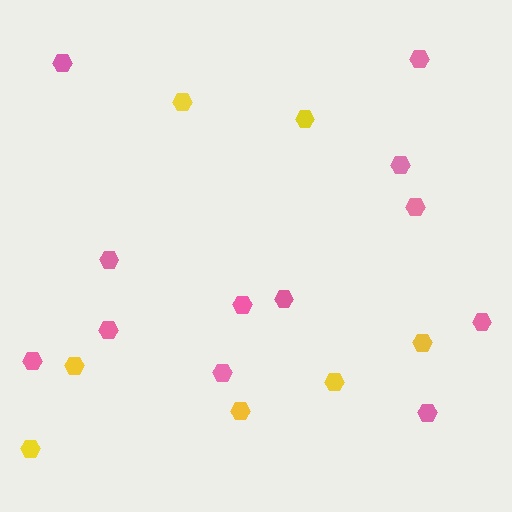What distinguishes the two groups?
There are 2 groups: one group of pink hexagons (12) and one group of yellow hexagons (7).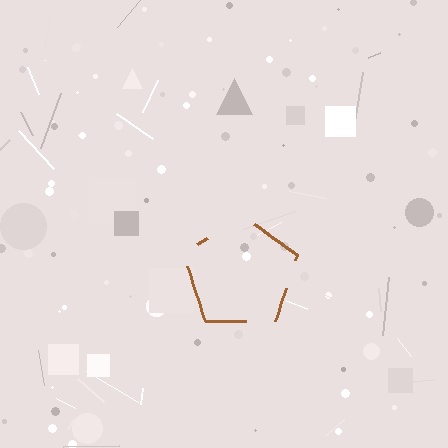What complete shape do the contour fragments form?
The contour fragments form a pentagon.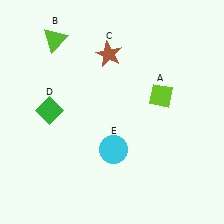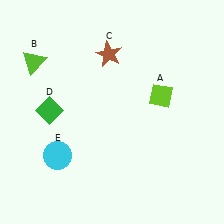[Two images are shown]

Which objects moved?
The objects that moved are: the lime triangle (B), the cyan circle (E).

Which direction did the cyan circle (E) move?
The cyan circle (E) moved left.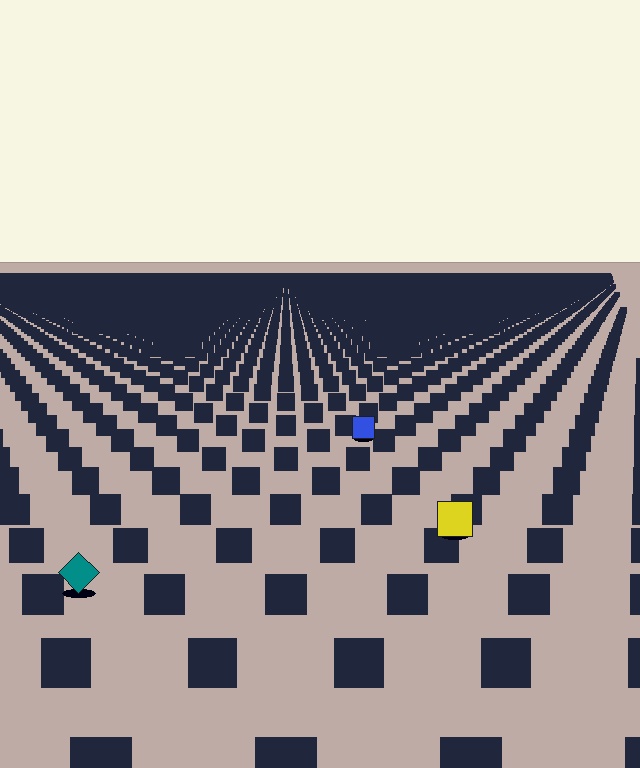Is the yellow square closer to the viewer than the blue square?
Yes. The yellow square is closer — you can tell from the texture gradient: the ground texture is coarser near it.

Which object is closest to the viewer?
The teal diamond is closest. The texture marks near it are larger and more spread out.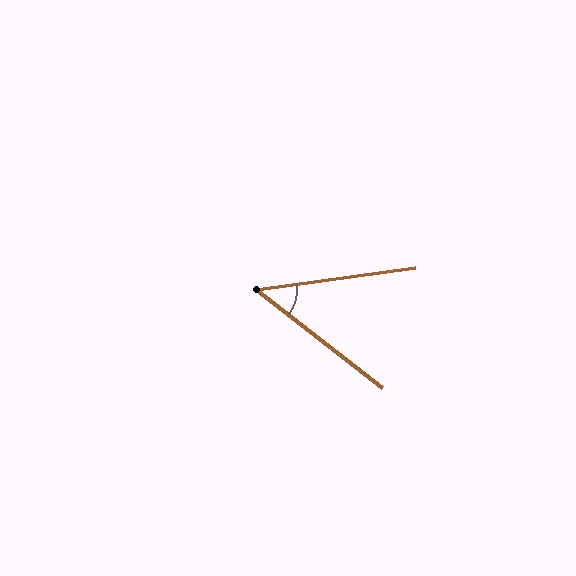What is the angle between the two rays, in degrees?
Approximately 46 degrees.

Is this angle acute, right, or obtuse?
It is acute.